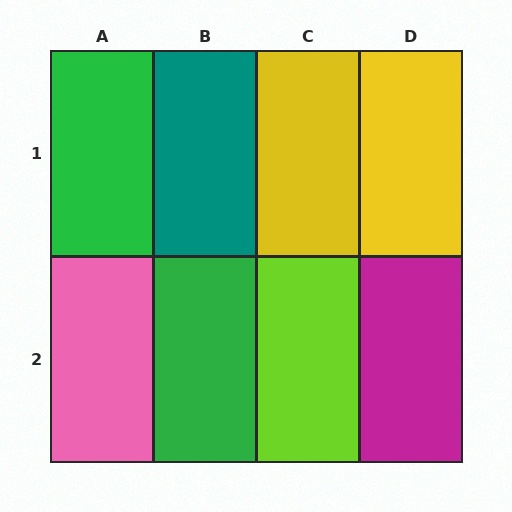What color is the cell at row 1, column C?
Yellow.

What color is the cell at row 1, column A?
Green.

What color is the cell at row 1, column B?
Teal.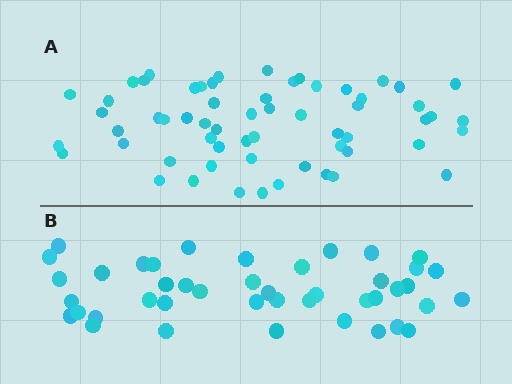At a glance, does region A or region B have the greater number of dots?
Region A (the top region) has more dots.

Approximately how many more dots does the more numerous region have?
Region A has approximately 15 more dots than region B.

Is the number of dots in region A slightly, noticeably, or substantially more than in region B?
Region A has noticeably more, but not dramatically so. The ratio is roughly 1.4 to 1.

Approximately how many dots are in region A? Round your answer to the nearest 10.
About 60 dots.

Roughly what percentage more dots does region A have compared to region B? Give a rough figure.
About 40% more.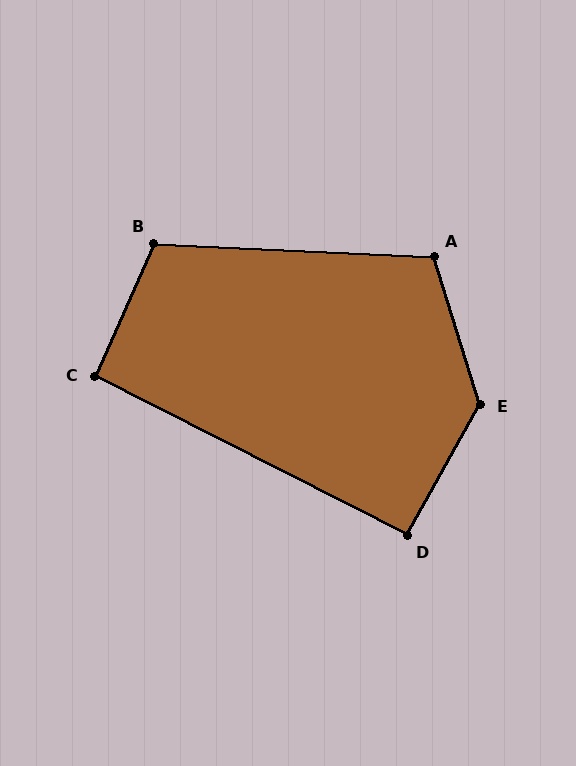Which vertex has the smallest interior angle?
D, at approximately 92 degrees.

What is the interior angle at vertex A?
Approximately 110 degrees (obtuse).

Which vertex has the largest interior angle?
E, at approximately 134 degrees.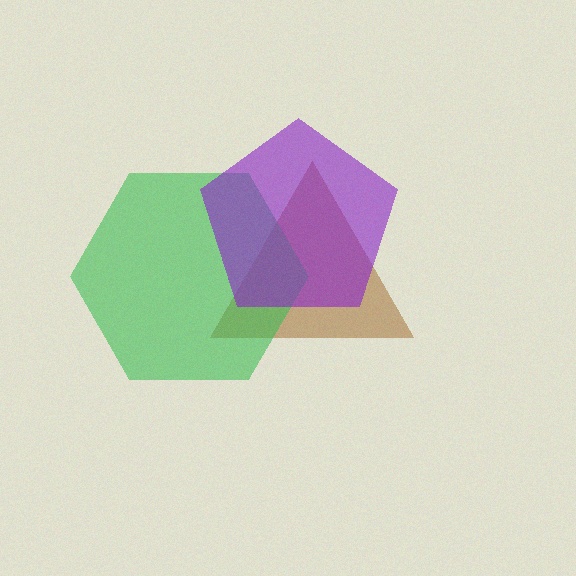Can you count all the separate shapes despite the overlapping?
Yes, there are 3 separate shapes.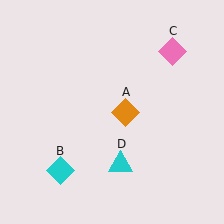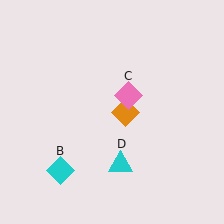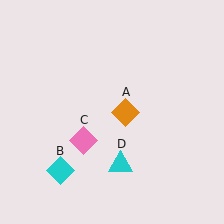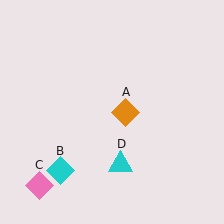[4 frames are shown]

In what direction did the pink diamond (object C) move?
The pink diamond (object C) moved down and to the left.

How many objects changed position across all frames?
1 object changed position: pink diamond (object C).